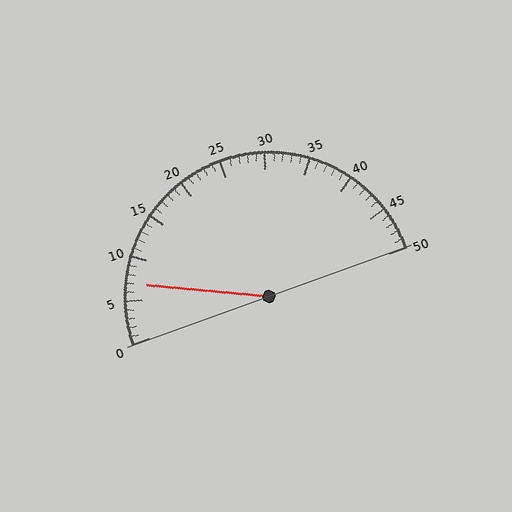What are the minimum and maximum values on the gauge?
The gauge ranges from 0 to 50.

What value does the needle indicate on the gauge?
The needle indicates approximately 7.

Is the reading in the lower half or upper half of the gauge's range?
The reading is in the lower half of the range (0 to 50).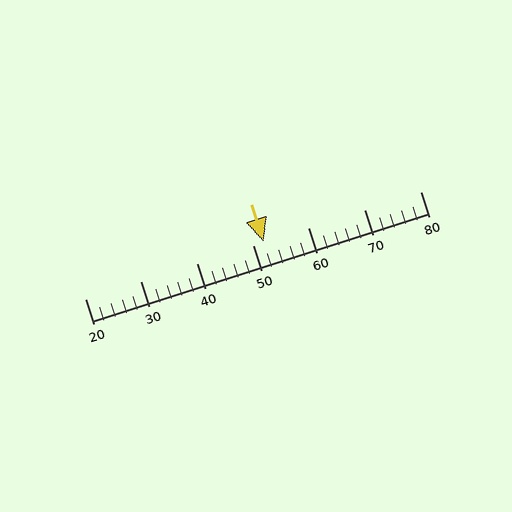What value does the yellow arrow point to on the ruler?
The yellow arrow points to approximately 52.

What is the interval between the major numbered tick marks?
The major tick marks are spaced 10 units apart.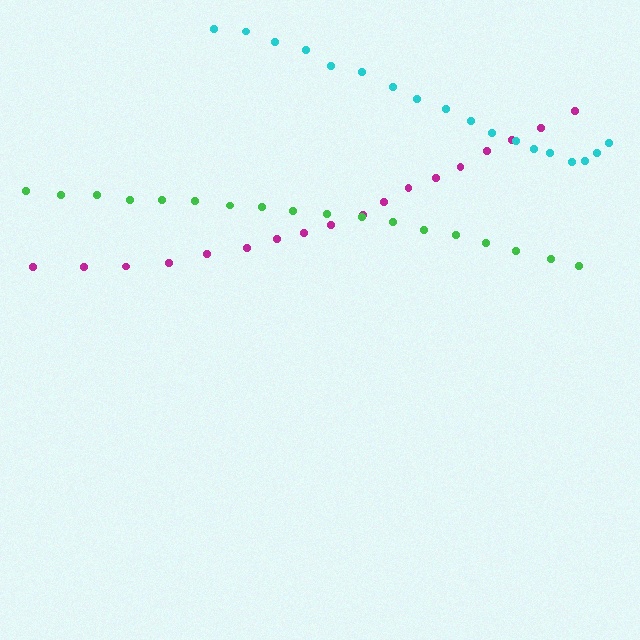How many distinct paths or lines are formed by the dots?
There are 3 distinct paths.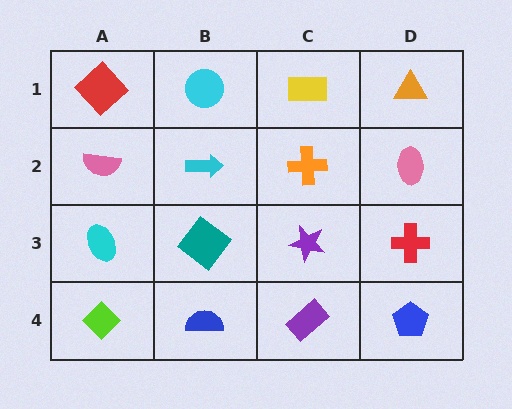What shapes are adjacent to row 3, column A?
A pink semicircle (row 2, column A), a lime diamond (row 4, column A), a teal diamond (row 3, column B).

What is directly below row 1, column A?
A pink semicircle.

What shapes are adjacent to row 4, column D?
A red cross (row 3, column D), a purple rectangle (row 4, column C).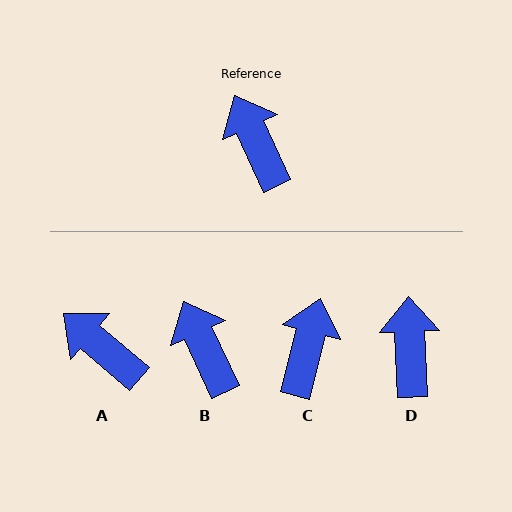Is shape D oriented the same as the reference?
No, it is off by about 22 degrees.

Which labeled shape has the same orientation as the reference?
B.